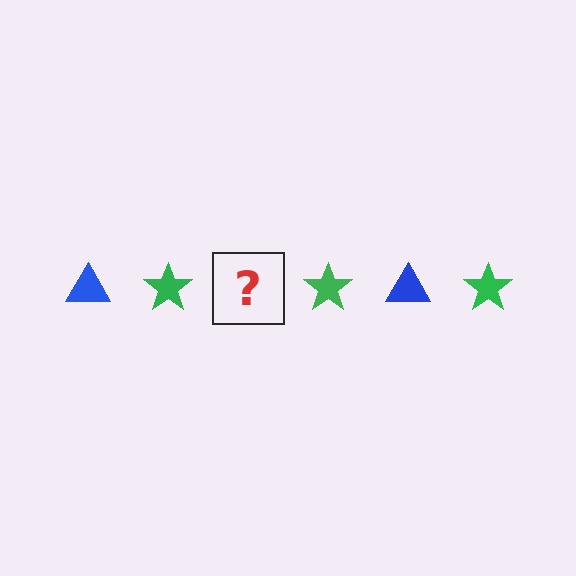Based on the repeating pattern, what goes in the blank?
The blank should be a blue triangle.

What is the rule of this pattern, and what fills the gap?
The rule is that the pattern alternates between blue triangle and green star. The gap should be filled with a blue triangle.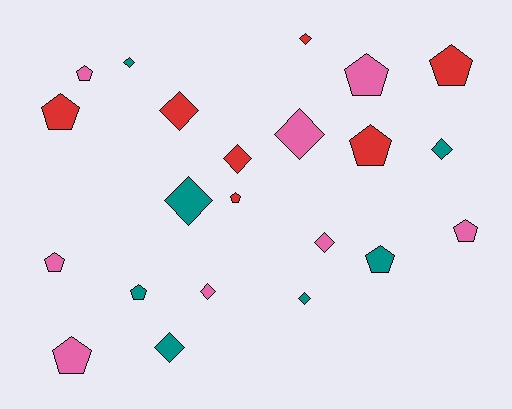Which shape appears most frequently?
Diamond, with 11 objects.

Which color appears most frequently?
Pink, with 8 objects.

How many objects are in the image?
There are 22 objects.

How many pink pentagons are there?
There are 5 pink pentagons.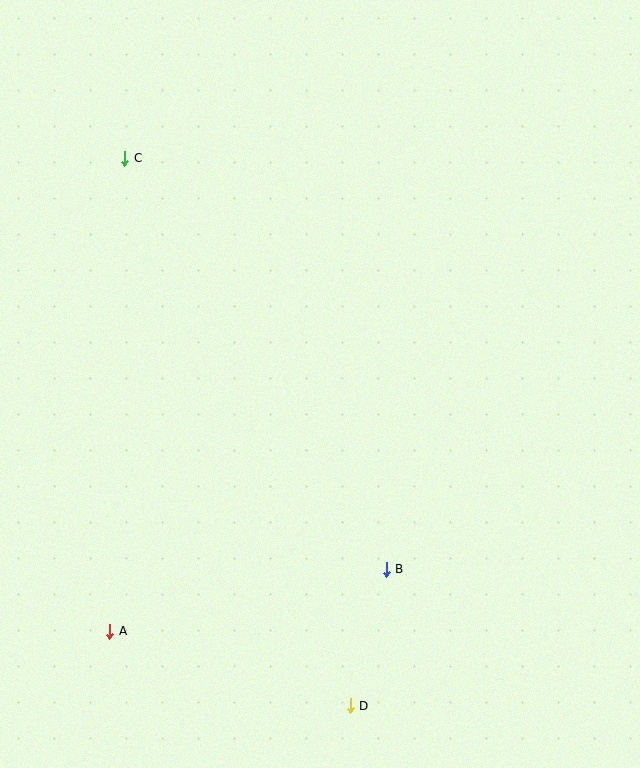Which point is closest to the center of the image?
Point B at (386, 569) is closest to the center.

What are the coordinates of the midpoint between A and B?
The midpoint between A and B is at (248, 600).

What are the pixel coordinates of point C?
Point C is at (125, 158).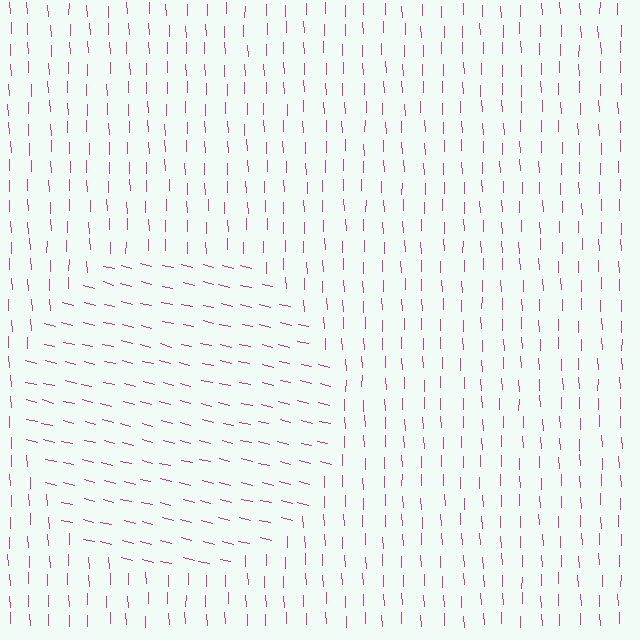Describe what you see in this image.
The image is filled with small magenta line segments. A circle region in the image has lines oriented differently from the surrounding lines, creating a visible texture boundary.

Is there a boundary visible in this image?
Yes, there is a texture boundary formed by a change in line orientation.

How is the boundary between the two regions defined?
The boundary is defined purely by a change in line orientation (approximately 74 degrees difference). All lines are the same color and thickness.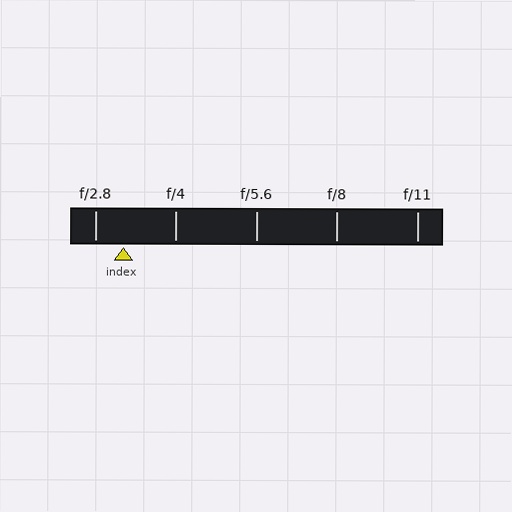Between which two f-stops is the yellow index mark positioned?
The index mark is between f/2.8 and f/4.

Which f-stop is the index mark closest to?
The index mark is closest to f/2.8.